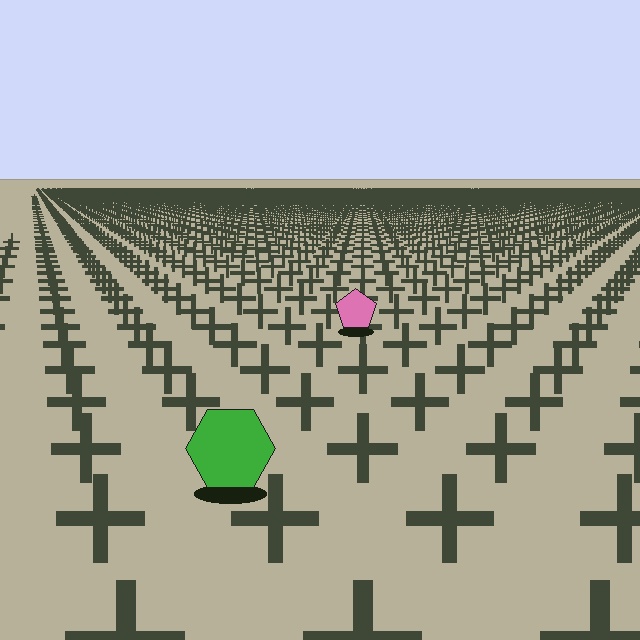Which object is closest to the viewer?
The green hexagon is closest. The texture marks near it are larger and more spread out.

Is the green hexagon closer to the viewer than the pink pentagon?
Yes. The green hexagon is closer — you can tell from the texture gradient: the ground texture is coarser near it.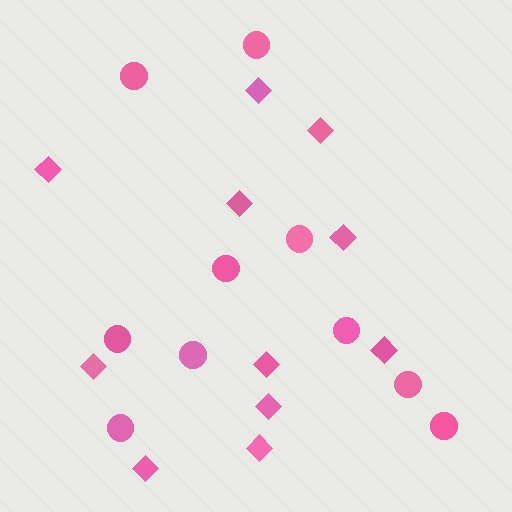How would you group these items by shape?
There are 2 groups: one group of diamonds (11) and one group of circles (10).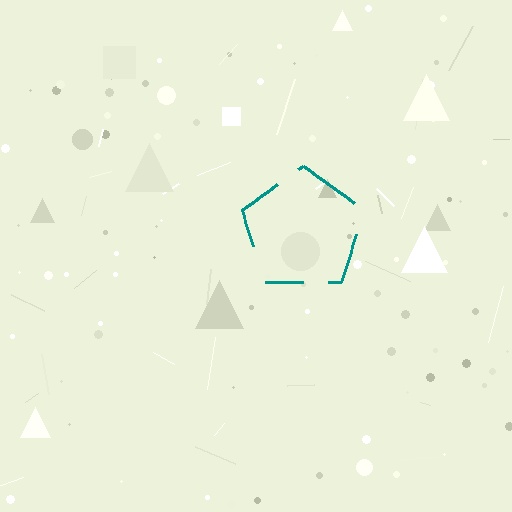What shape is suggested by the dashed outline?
The dashed outline suggests a pentagon.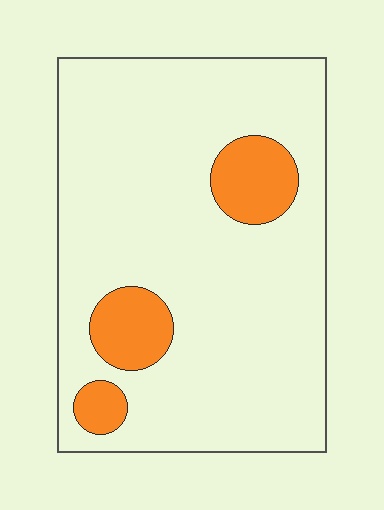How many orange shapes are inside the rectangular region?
3.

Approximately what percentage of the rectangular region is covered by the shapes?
Approximately 15%.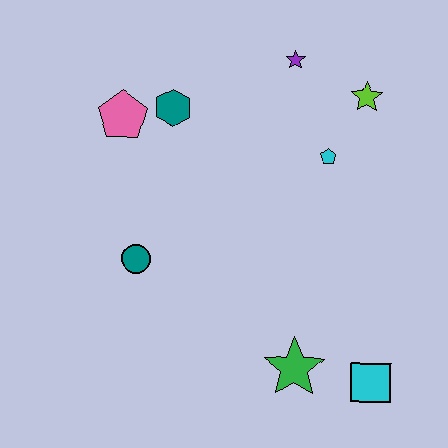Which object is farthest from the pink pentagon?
The cyan square is farthest from the pink pentagon.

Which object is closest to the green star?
The cyan square is closest to the green star.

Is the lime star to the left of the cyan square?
Yes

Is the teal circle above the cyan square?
Yes